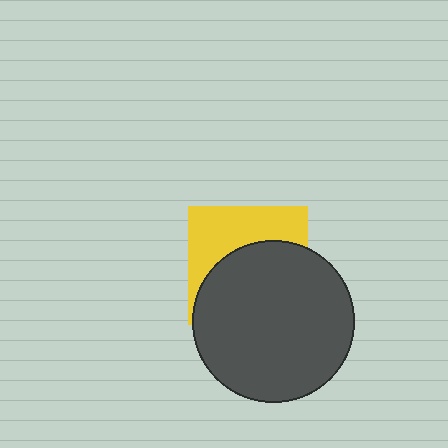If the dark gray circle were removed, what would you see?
You would see the complete yellow square.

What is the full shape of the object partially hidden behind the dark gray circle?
The partially hidden object is a yellow square.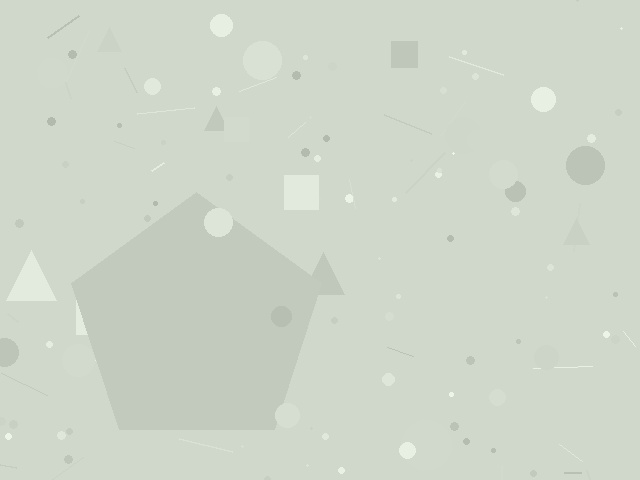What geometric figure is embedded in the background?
A pentagon is embedded in the background.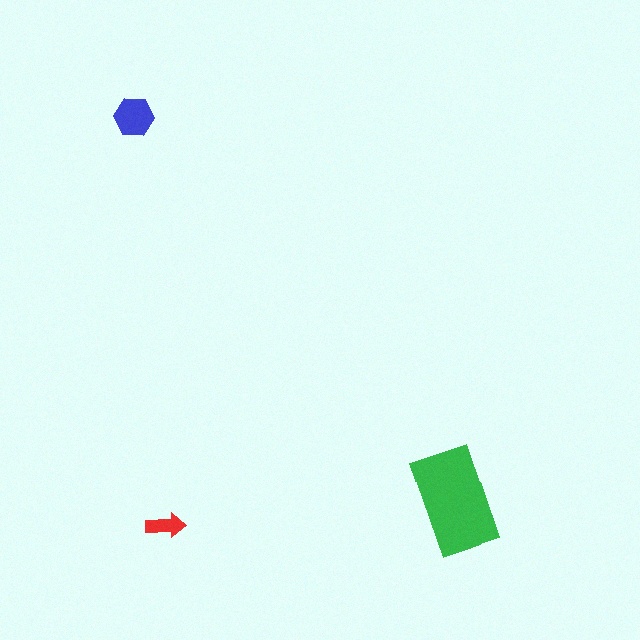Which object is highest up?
The blue hexagon is topmost.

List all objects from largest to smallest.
The green rectangle, the blue hexagon, the red arrow.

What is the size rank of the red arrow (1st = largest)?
3rd.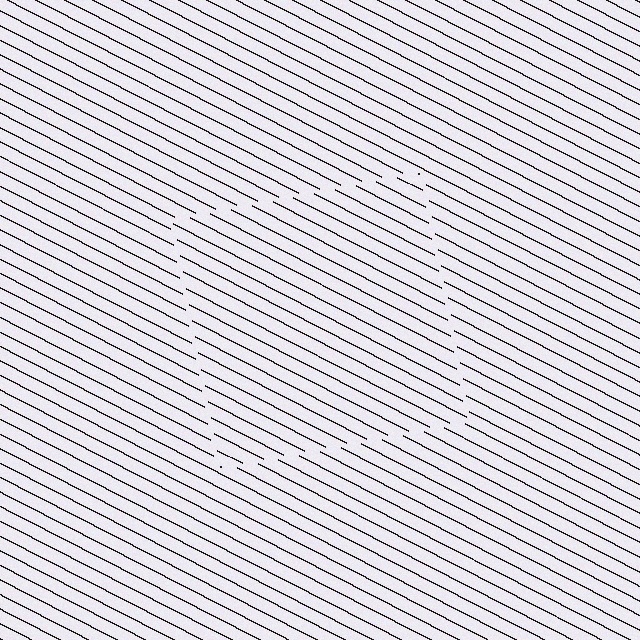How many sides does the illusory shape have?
4 sides — the line-ends trace a square.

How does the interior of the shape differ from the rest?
The interior of the shape contains the same grating, shifted by half a period — the contour is defined by the phase discontinuity where line-ends from the inner and outer gratings abut.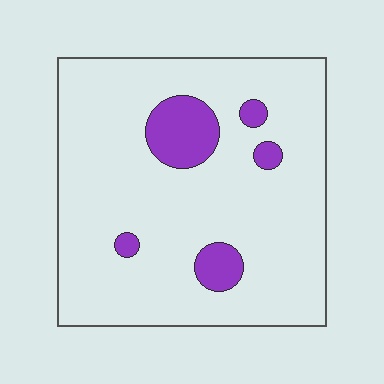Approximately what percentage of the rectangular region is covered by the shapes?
Approximately 10%.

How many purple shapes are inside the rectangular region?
5.